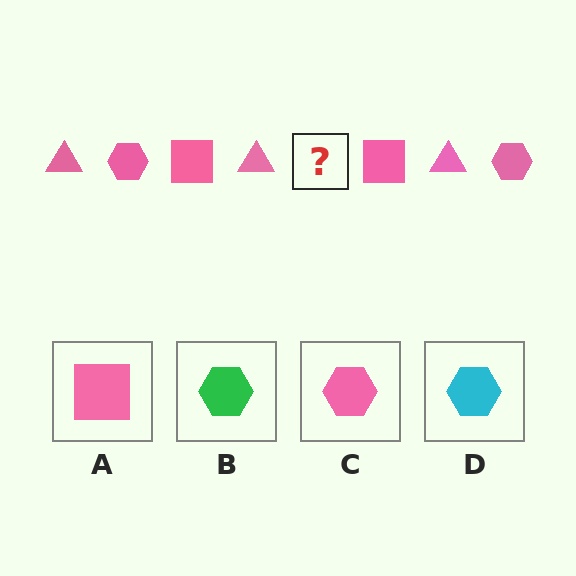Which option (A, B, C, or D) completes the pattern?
C.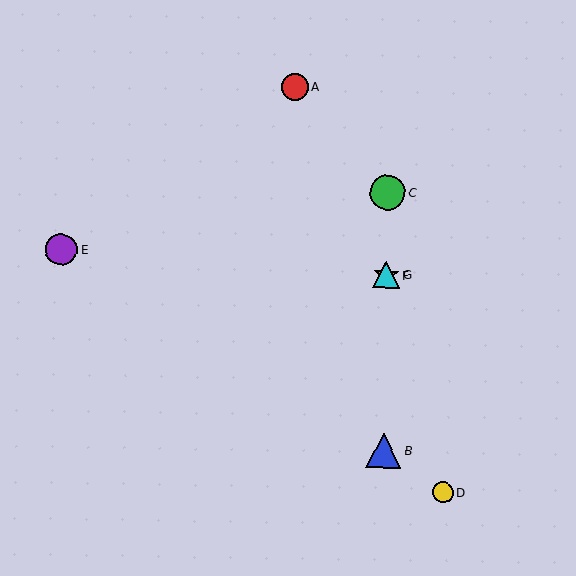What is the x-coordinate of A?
Object A is at x≈295.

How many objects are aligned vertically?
4 objects (B, C, F, G) are aligned vertically.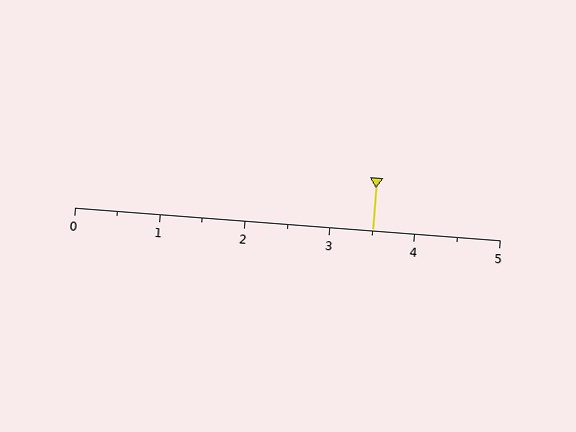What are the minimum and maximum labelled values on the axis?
The axis runs from 0 to 5.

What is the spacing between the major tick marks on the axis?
The major ticks are spaced 1 apart.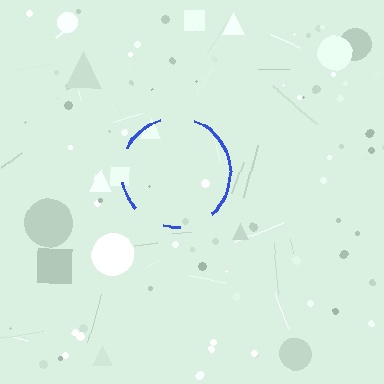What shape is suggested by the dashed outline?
The dashed outline suggests a circle.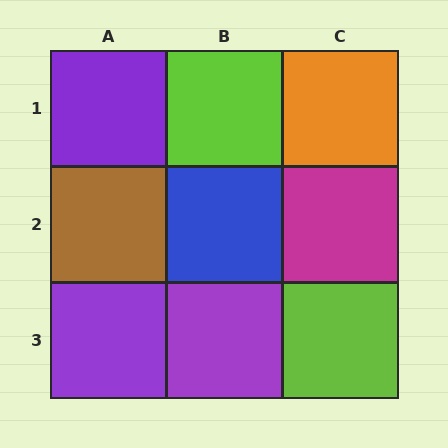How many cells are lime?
2 cells are lime.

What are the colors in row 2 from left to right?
Brown, blue, magenta.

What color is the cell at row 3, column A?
Purple.